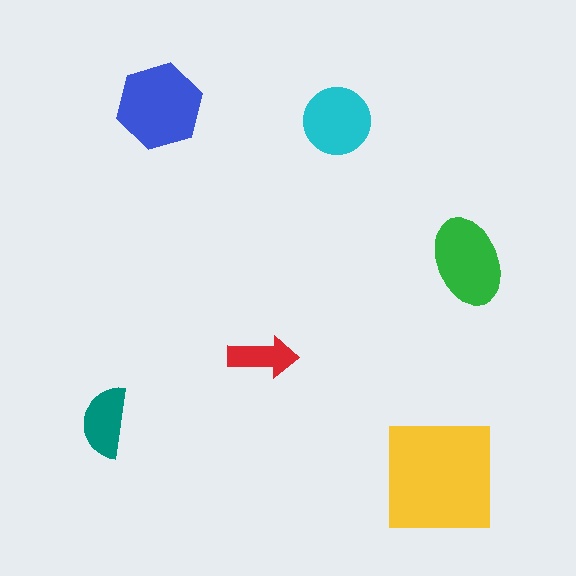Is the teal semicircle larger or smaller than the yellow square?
Smaller.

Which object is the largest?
The yellow square.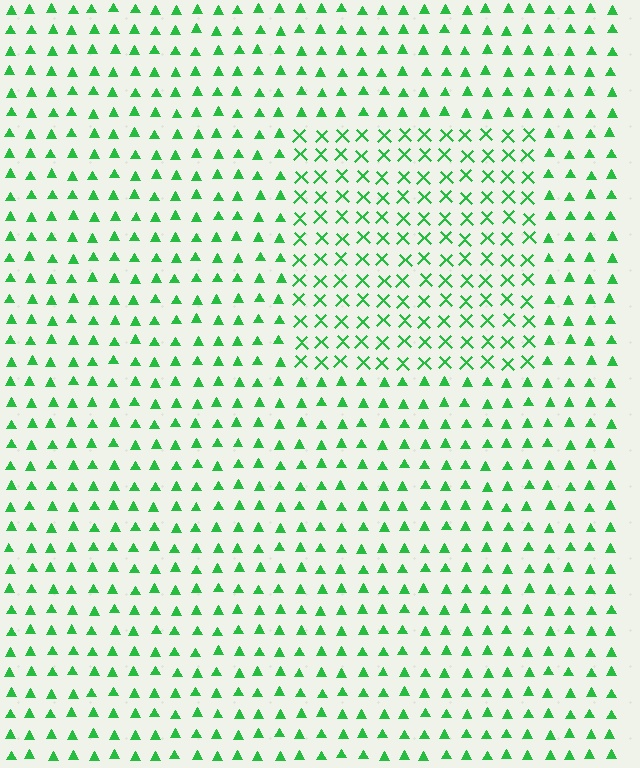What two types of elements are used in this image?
The image uses X marks inside the rectangle region and triangles outside it.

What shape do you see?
I see a rectangle.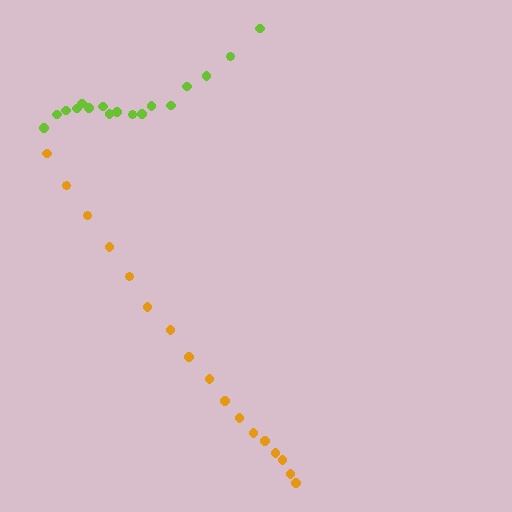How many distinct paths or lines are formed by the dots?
There are 2 distinct paths.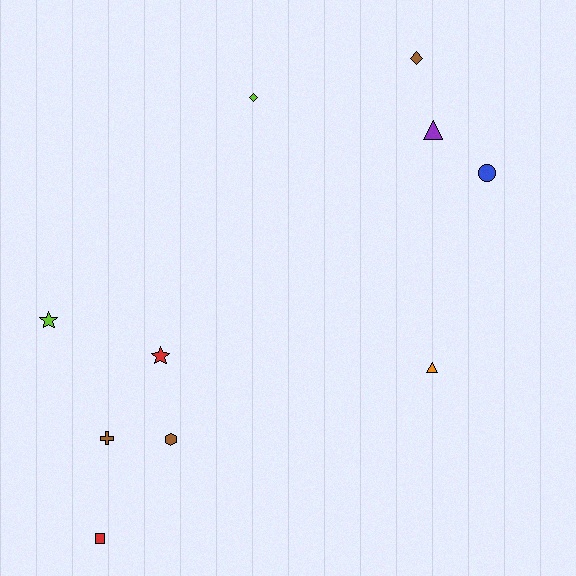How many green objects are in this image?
There are no green objects.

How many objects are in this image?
There are 10 objects.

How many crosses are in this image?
There is 1 cross.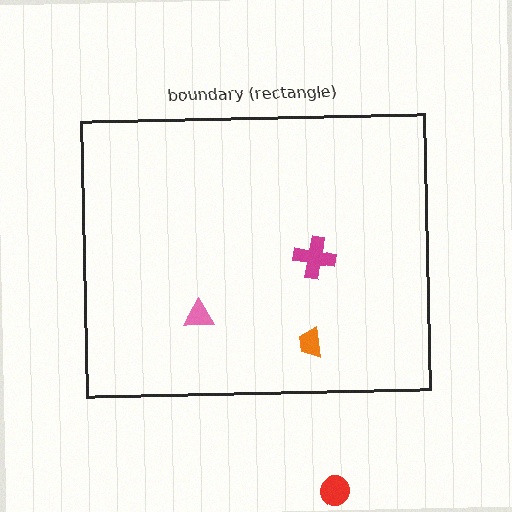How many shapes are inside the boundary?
3 inside, 1 outside.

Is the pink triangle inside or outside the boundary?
Inside.